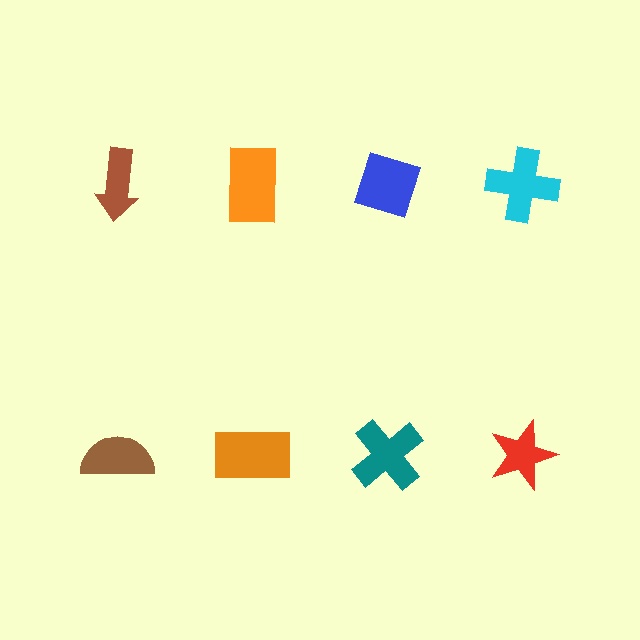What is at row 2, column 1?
A brown semicircle.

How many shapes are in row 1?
4 shapes.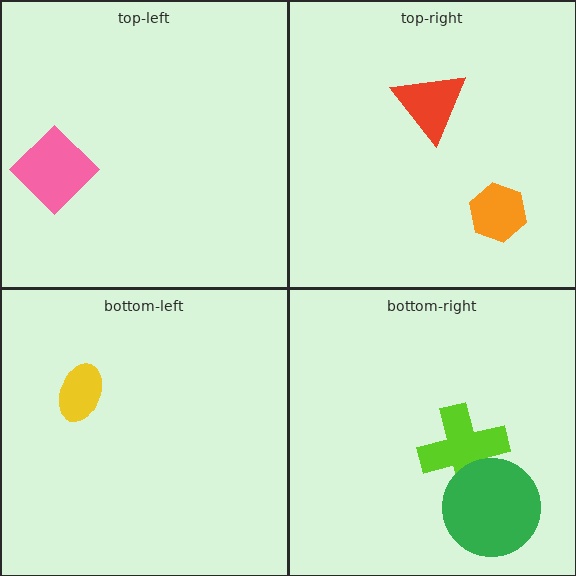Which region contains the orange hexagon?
The top-right region.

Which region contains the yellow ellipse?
The bottom-left region.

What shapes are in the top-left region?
The pink diamond.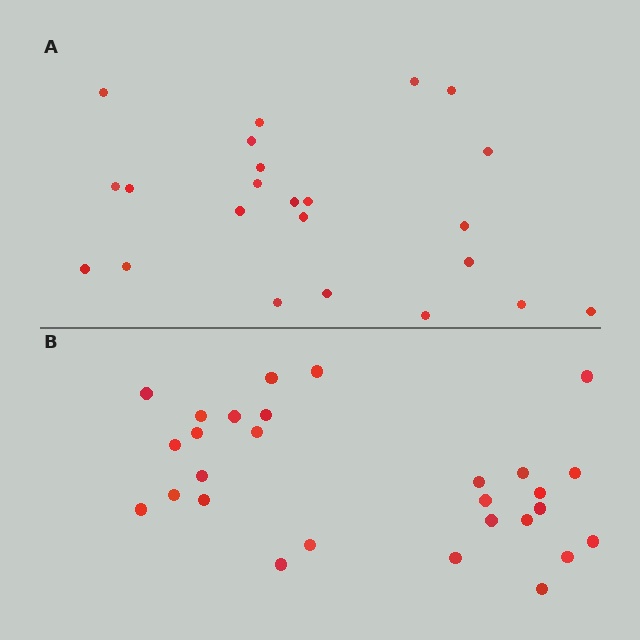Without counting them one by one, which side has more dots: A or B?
Region B (the bottom region) has more dots.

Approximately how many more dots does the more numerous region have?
Region B has about 5 more dots than region A.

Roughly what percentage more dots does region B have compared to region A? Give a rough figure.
About 20% more.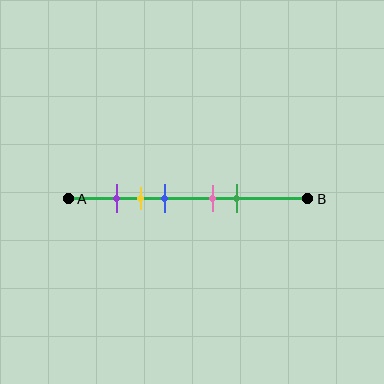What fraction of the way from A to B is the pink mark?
The pink mark is approximately 60% (0.6) of the way from A to B.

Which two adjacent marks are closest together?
The purple and yellow marks are the closest adjacent pair.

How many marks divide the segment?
There are 5 marks dividing the segment.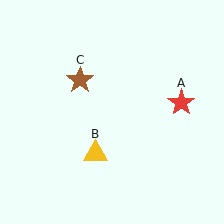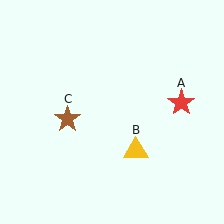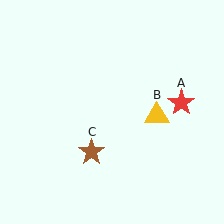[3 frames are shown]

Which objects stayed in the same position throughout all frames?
Red star (object A) remained stationary.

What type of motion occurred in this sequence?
The yellow triangle (object B), brown star (object C) rotated counterclockwise around the center of the scene.